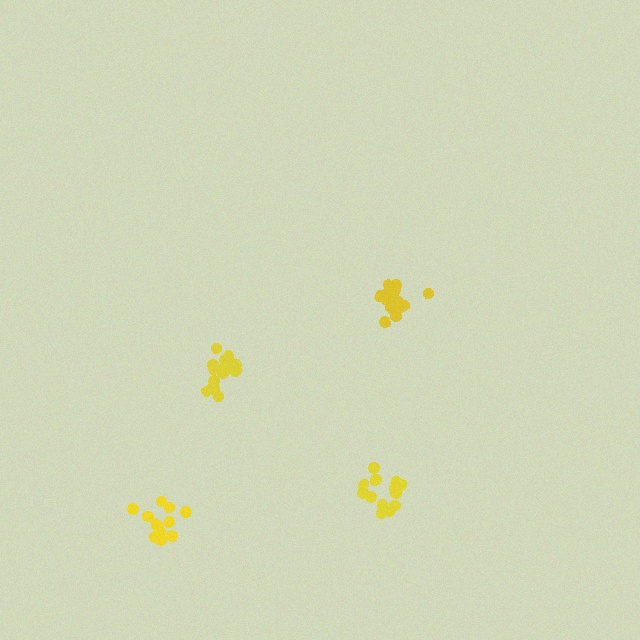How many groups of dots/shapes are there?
There are 4 groups.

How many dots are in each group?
Group 1: 13 dots, Group 2: 17 dots, Group 3: 12 dots, Group 4: 18 dots (60 total).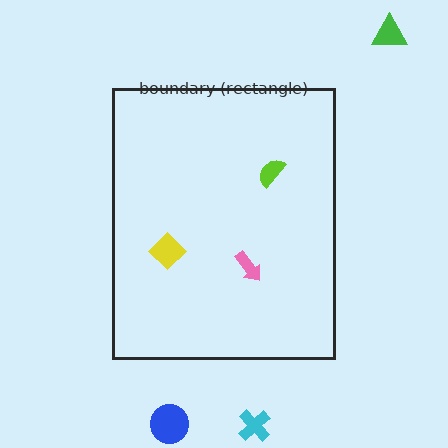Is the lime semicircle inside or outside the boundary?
Inside.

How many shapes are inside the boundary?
3 inside, 3 outside.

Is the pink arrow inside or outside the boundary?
Inside.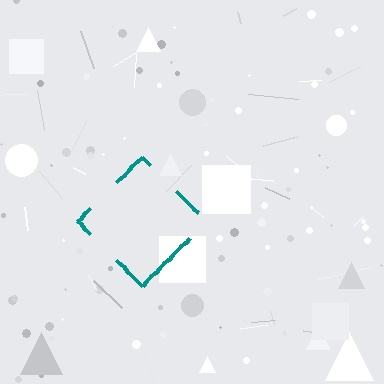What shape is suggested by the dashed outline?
The dashed outline suggests a diamond.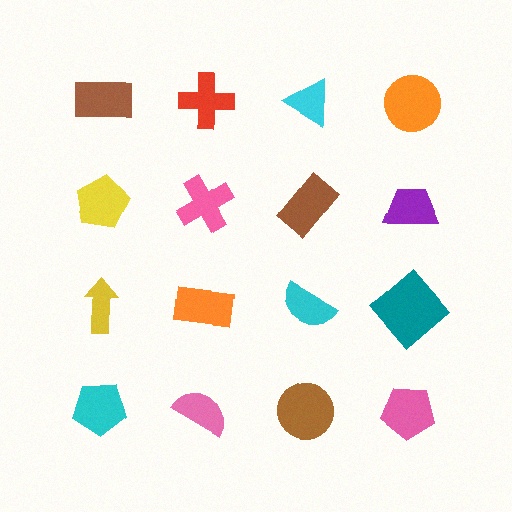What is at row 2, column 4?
A purple trapezoid.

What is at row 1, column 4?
An orange circle.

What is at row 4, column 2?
A pink semicircle.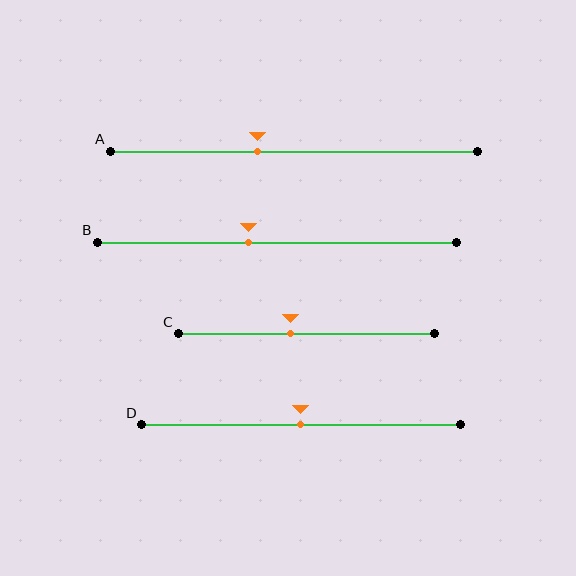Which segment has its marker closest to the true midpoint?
Segment D has its marker closest to the true midpoint.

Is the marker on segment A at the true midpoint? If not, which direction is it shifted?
No, the marker on segment A is shifted to the left by about 10% of the segment length.